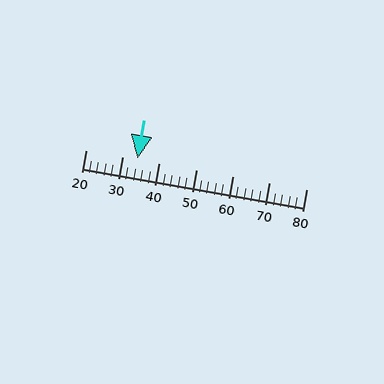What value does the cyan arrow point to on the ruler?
The cyan arrow points to approximately 34.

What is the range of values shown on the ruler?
The ruler shows values from 20 to 80.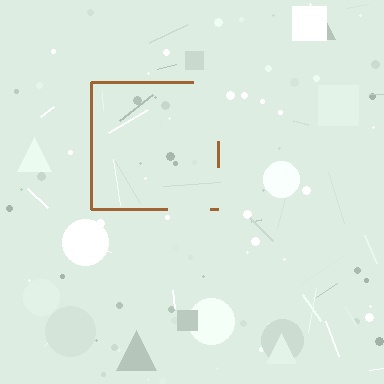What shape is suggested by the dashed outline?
The dashed outline suggests a square.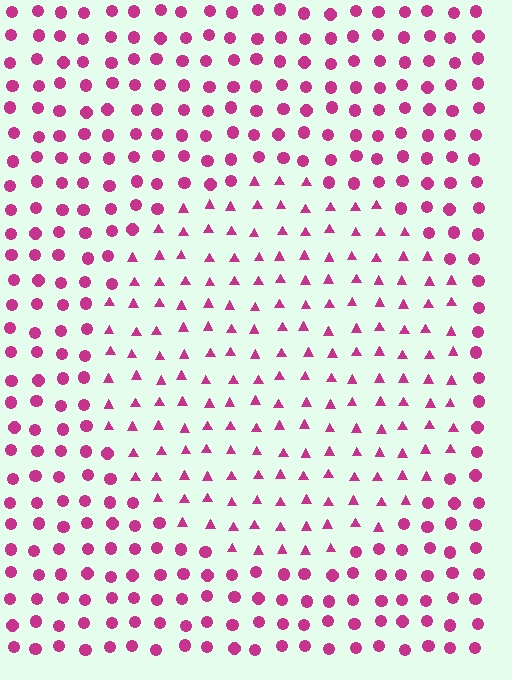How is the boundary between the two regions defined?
The boundary is defined by a change in element shape: triangles inside vs. circles outside. All elements share the same color and spacing.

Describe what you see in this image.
The image is filled with small magenta elements arranged in a uniform grid. A circle-shaped region contains triangles, while the surrounding area contains circles. The boundary is defined purely by the change in element shape.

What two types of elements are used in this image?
The image uses triangles inside the circle region and circles outside it.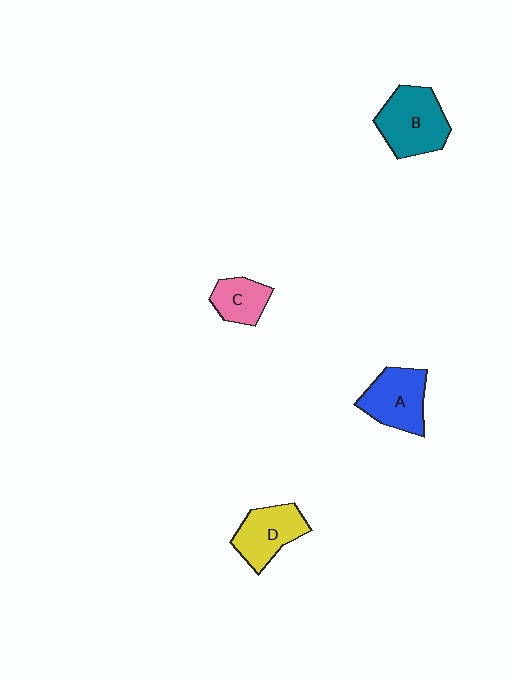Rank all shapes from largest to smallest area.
From largest to smallest: B (teal), A (blue), D (yellow), C (pink).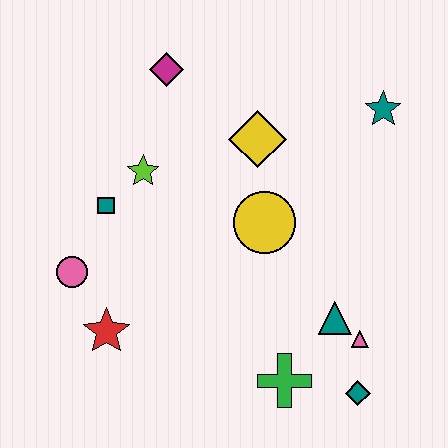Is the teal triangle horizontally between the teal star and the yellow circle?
Yes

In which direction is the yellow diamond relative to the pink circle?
The yellow diamond is to the right of the pink circle.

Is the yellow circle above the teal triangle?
Yes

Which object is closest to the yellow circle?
The yellow diamond is closest to the yellow circle.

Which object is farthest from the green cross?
The magenta diamond is farthest from the green cross.